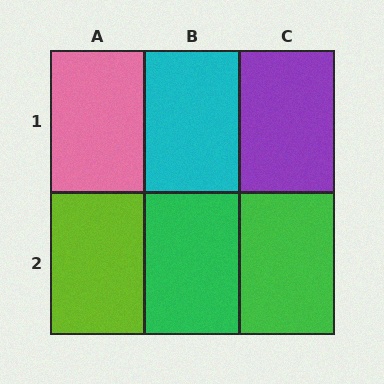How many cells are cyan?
1 cell is cyan.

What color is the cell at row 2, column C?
Green.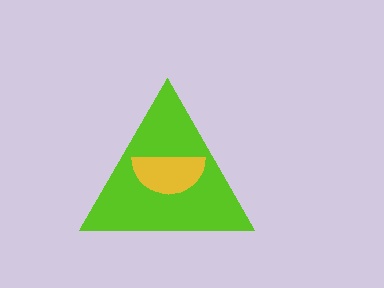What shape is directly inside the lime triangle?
The yellow semicircle.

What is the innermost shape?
The yellow semicircle.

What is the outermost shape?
The lime triangle.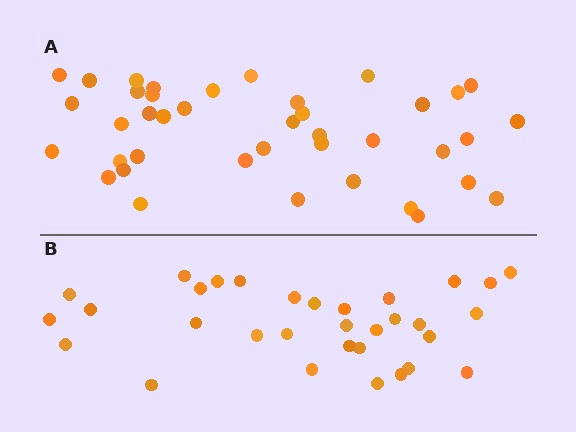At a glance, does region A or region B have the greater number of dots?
Region A (the top region) has more dots.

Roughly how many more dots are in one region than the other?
Region A has roughly 8 or so more dots than region B.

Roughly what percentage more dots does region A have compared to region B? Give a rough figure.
About 25% more.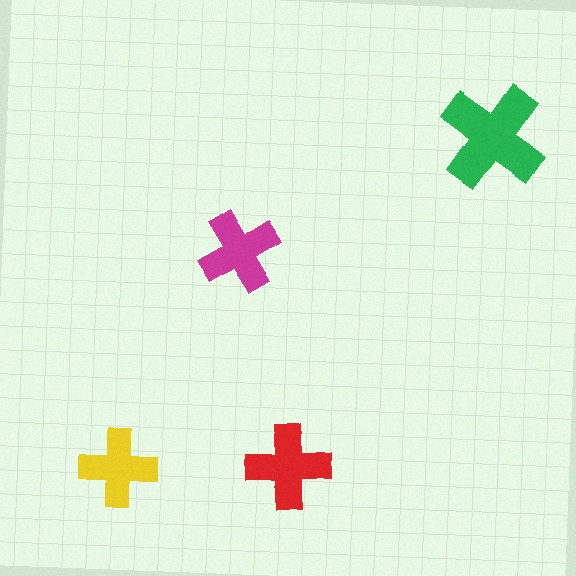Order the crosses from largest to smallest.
the green one, the red one, the magenta one, the yellow one.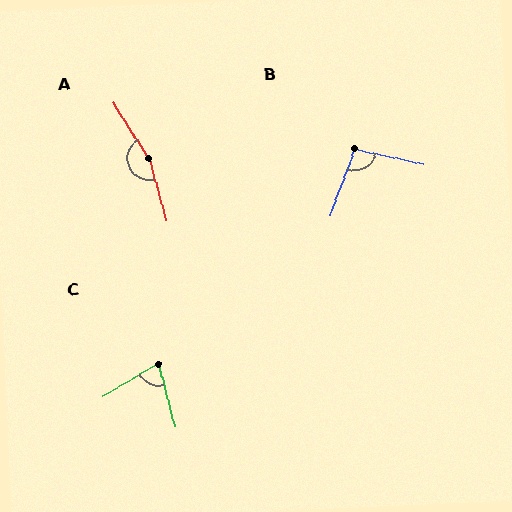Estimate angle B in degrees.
Approximately 98 degrees.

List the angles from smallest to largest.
C (73°), B (98°), A (164°).